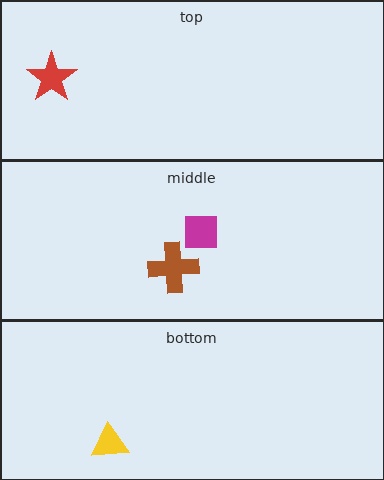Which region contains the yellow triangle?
The bottom region.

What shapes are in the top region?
The red star.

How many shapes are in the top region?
1.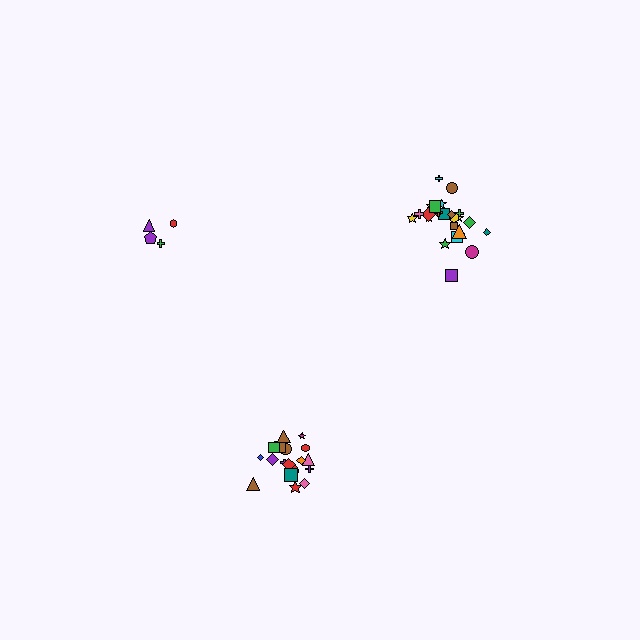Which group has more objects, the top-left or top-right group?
The top-right group.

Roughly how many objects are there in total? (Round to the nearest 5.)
Roughly 45 objects in total.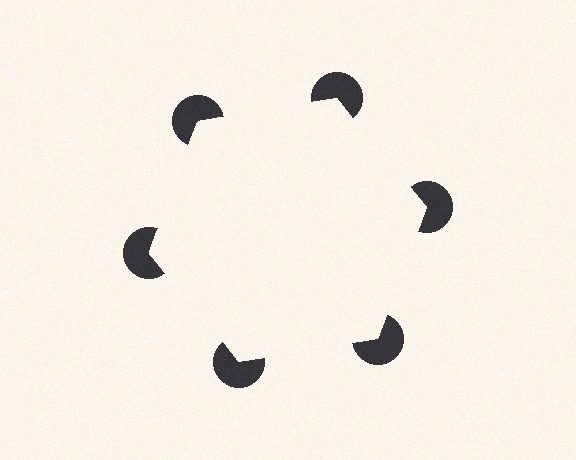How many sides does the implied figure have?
6 sides.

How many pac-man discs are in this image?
There are 6 — one at each vertex of the illusory hexagon.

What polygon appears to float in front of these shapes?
An illusory hexagon — its edges are inferred from the aligned wedge cuts in the pac-man discs, not physically drawn.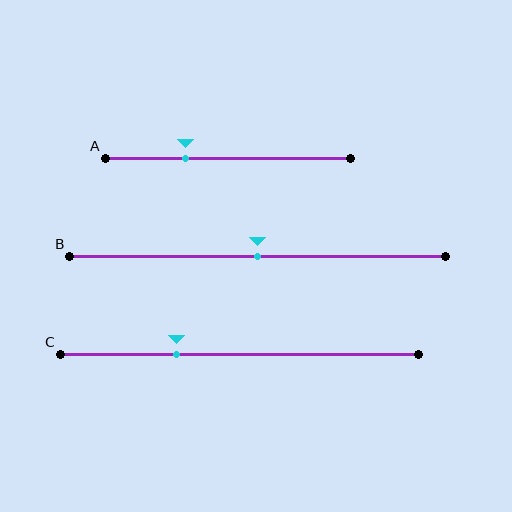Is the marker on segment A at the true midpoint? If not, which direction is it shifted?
No, the marker on segment A is shifted to the left by about 17% of the segment length.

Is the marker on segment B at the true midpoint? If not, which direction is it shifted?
Yes, the marker on segment B is at the true midpoint.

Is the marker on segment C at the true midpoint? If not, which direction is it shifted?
No, the marker on segment C is shifted to the left by about 18% of the segment length.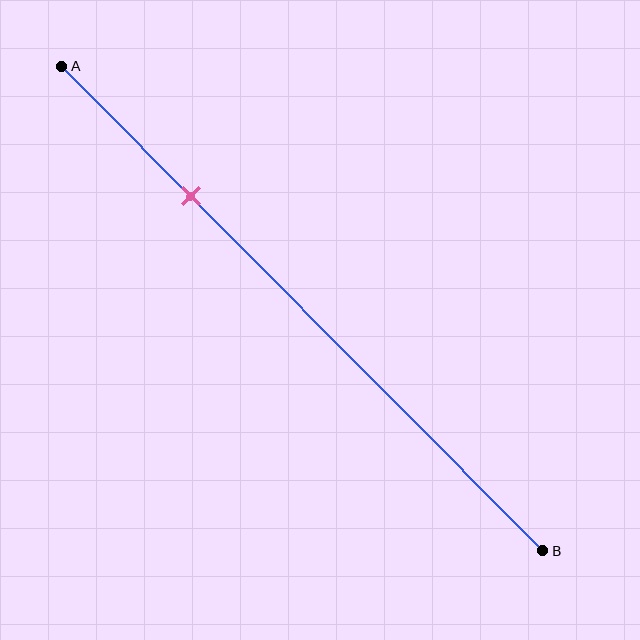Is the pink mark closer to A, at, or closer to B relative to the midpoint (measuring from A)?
The pink mark is closer to point A than the midpoint of segment AB.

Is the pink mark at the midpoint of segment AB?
No, the mark is at about 25% from A, not at the 50% midpoint.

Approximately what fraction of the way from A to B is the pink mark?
The pink mark is approximately 25% of the way from A to B.